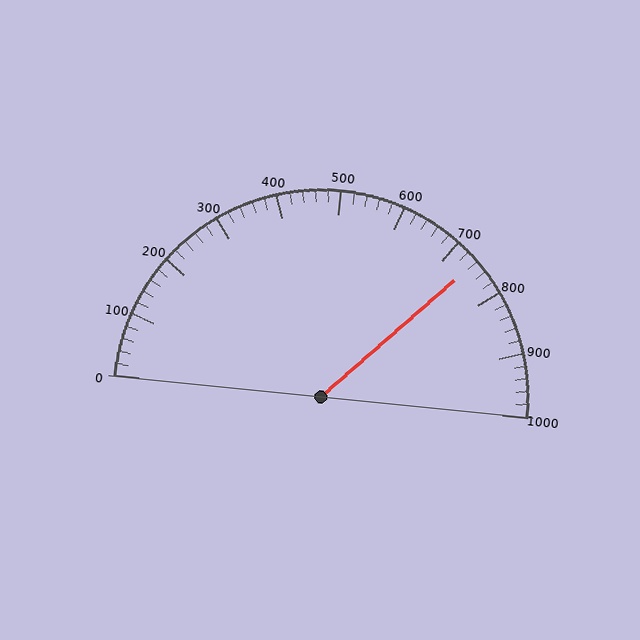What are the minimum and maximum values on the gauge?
The gauge ranges from 0 to 1000.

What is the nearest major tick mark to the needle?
The nearest major tick mark is 700.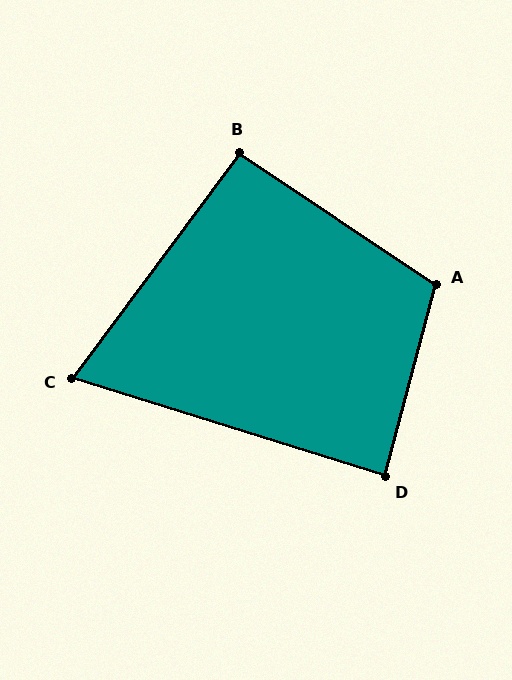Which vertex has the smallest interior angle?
C, at approximately 71 degrees.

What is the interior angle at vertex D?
Approximately 87 degrees (approximately right).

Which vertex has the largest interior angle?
A, at approximately 109 degrees.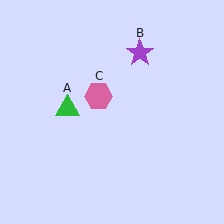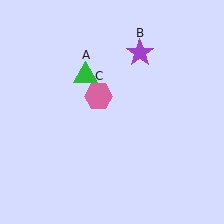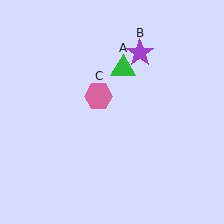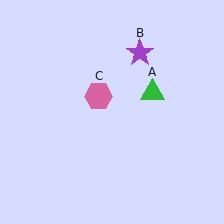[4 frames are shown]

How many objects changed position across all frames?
1 object changed position: green triangle (object A).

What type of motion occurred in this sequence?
The green triangle (object A) rotated clockwise around the center of the scene.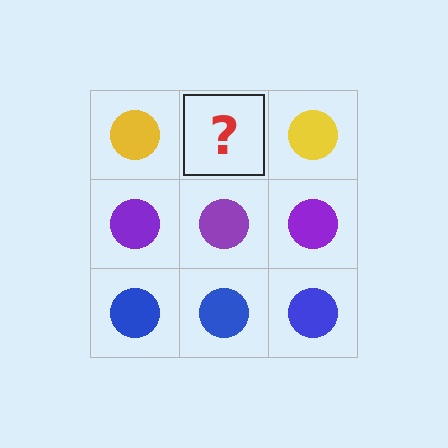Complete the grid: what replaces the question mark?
The question mark should be replaced with a yellow circle.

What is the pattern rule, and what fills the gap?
The rule is that each row has a consistent color. The gap should be filled with a yellow circle.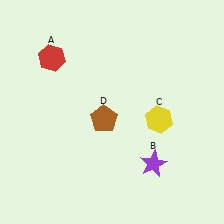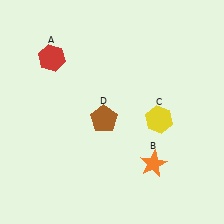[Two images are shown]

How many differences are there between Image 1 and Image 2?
There is 1 difference between the two images.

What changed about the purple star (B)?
In Image 1, B is purple. In Image 2, it changed to orange.